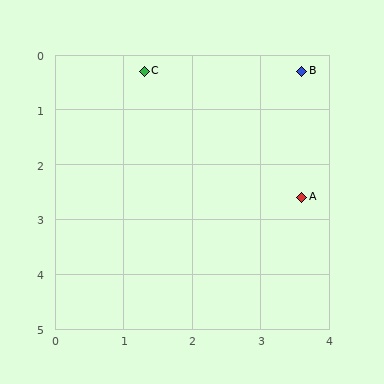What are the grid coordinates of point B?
Point B is at approximately (3.6, 0.3).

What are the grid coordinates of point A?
Point A is at approximately (3.6, 2.6).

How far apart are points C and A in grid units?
Points C and A are about 3.3 grid units apart.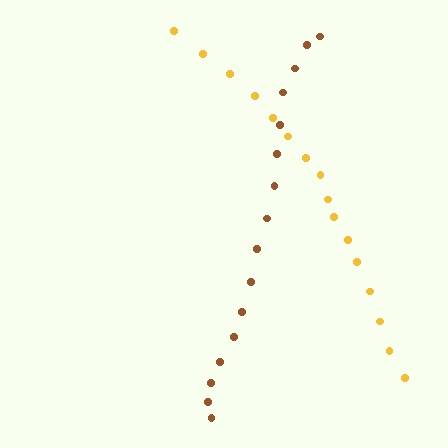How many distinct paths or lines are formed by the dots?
There are 2 distinct paths.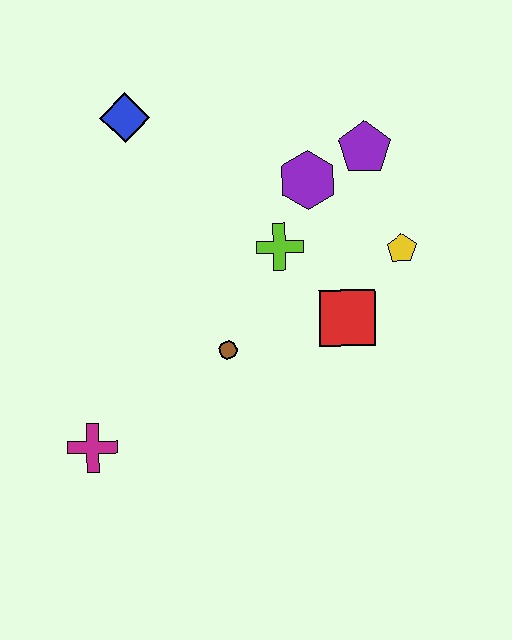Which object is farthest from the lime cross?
The magenta cross is farthest from the lime cross.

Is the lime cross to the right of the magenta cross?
Yes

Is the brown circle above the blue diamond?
No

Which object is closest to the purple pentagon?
The purple hexagon is closest to the purple pentagon.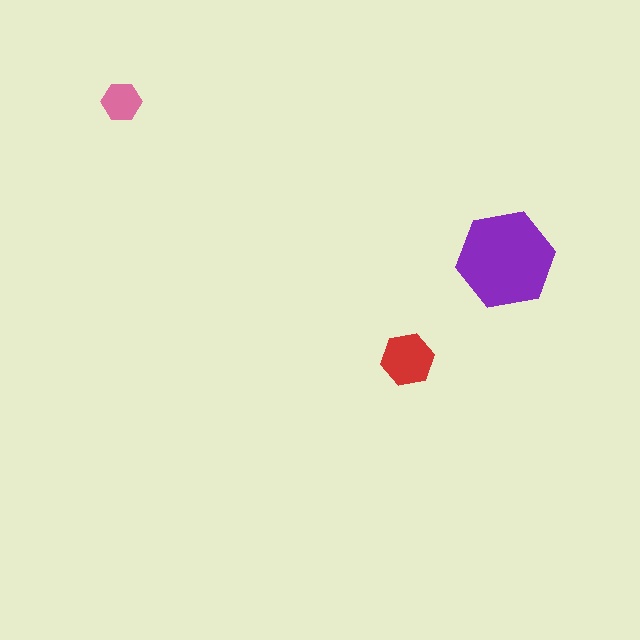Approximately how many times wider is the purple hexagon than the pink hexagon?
About 2.5 times wider.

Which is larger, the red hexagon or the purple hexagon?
The purple one.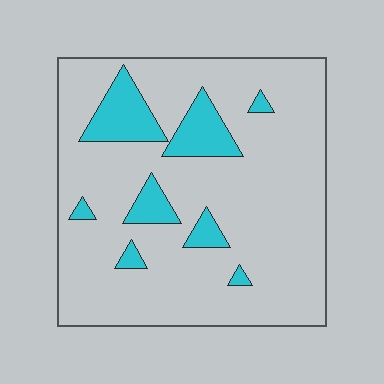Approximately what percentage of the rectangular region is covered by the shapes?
Approximately 15%.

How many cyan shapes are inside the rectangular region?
8.